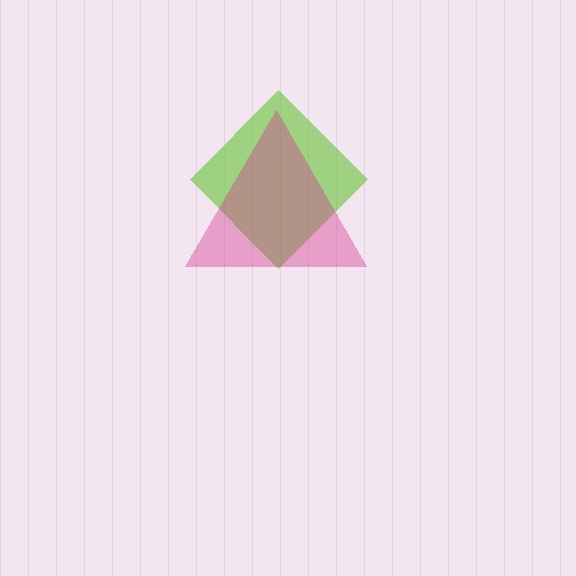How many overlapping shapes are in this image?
There are 2 overlapping shapes in the image.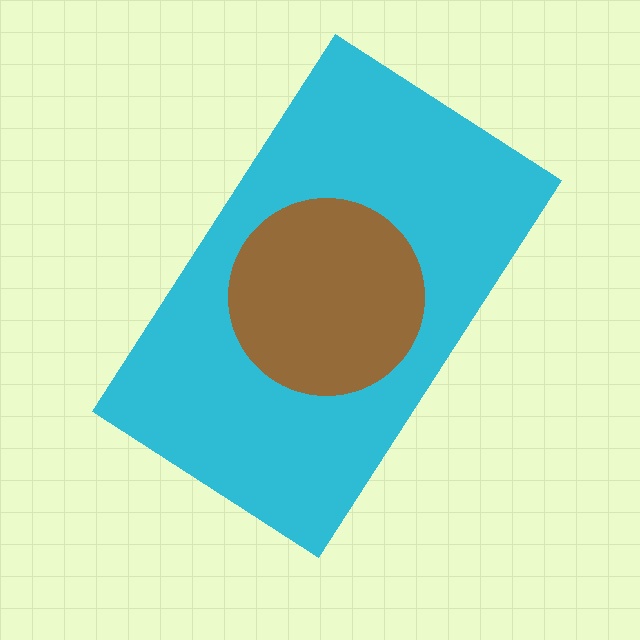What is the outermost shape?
The cyan rectangle.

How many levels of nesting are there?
2.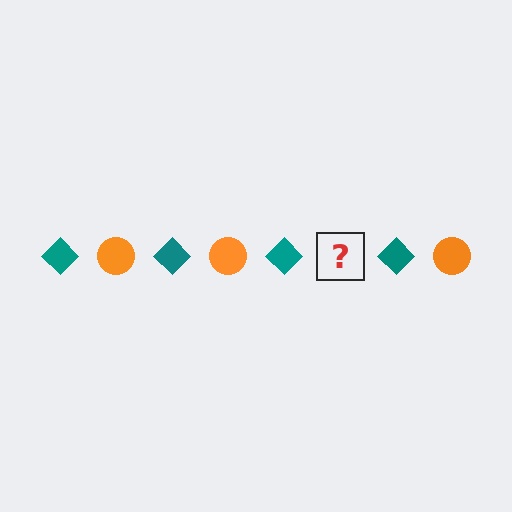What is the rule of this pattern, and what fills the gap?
The rule is that the pattern alternates between teal diamond and orange circle. The gap should be filled with an orange circle.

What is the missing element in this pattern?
The missing element is an orange circle.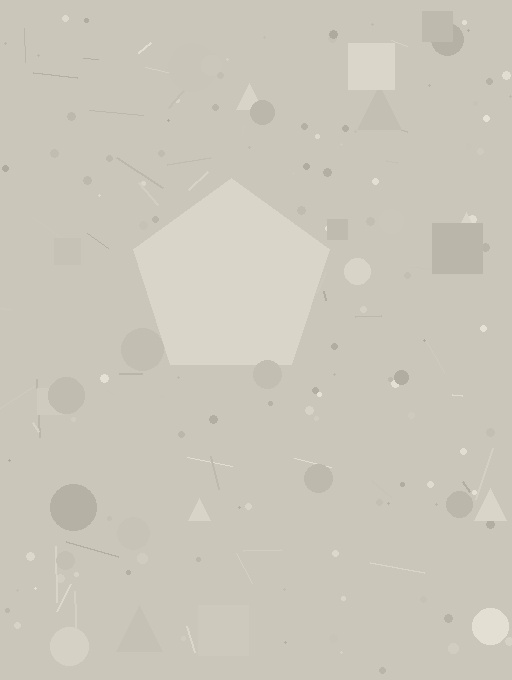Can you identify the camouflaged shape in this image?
The camouflaged shape is a pentagon.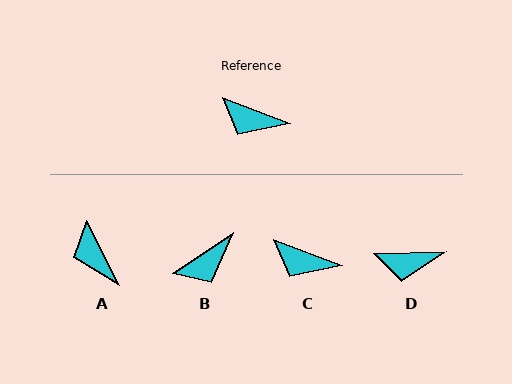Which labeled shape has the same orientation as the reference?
C.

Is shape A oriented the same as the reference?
No, it is off by about 43 degrees.